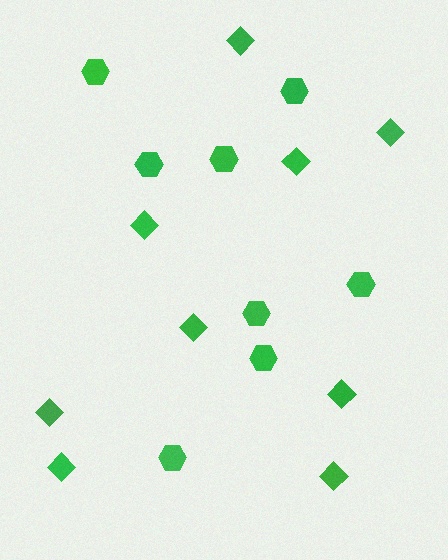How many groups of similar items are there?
There are 2 groups: one group of hexagons (8) and one group of diamonds (9).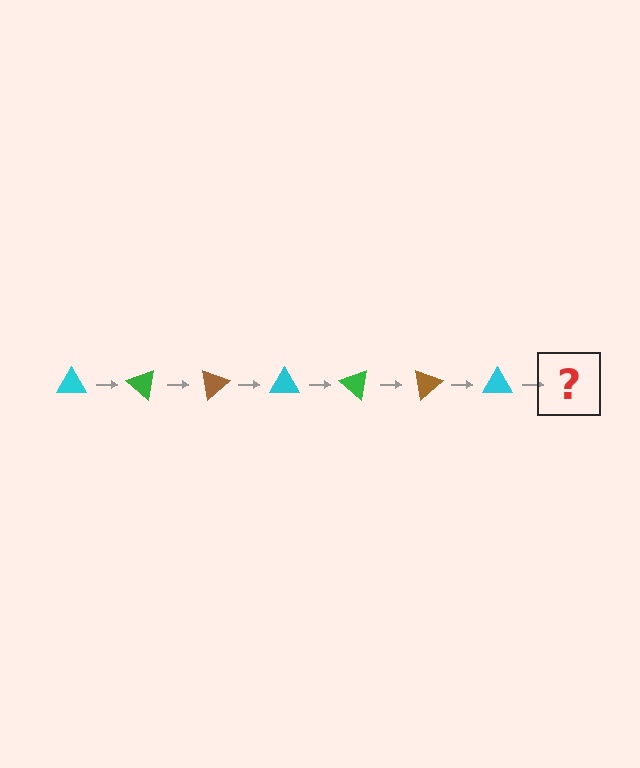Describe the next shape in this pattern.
It should be a green triangle, rotated 280 degrees from the start.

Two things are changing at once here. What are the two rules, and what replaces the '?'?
The two rules are that it rotates 40 degrees each step and the color cycles through cyan, green, and brown. The '?' should be a green triangle, rotated 280 degrees from the start.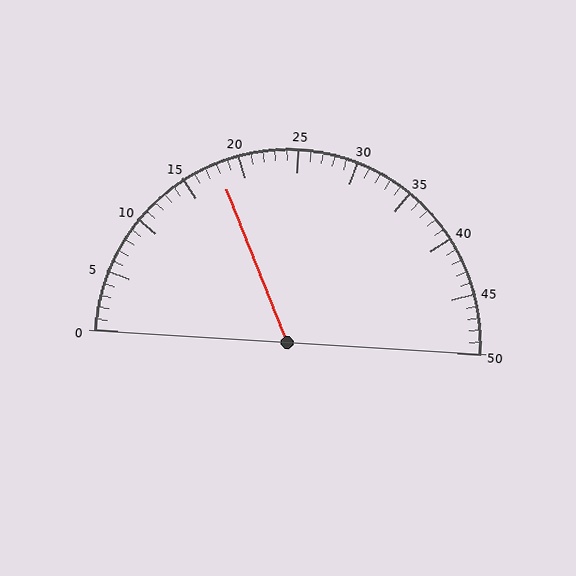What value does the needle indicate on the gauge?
The needle indicates approximately 18.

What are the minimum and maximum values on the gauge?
The gauge ranges from 0 to 50.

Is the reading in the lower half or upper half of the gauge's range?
The reading is in the lower half of the range (0 to 50).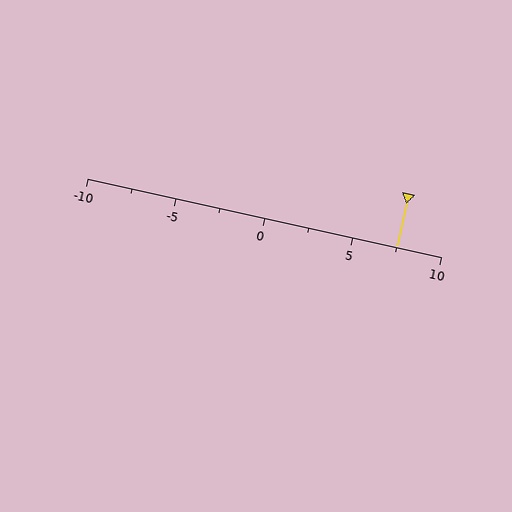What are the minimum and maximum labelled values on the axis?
The axis runs from -10 to 10.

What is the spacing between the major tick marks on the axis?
The major ticks are spaced 5 apart.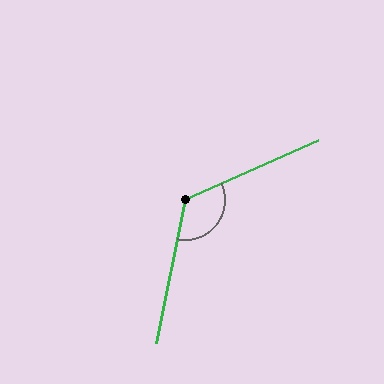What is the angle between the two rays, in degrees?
Approximately 126 degrees.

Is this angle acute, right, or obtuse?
It is obtuse.